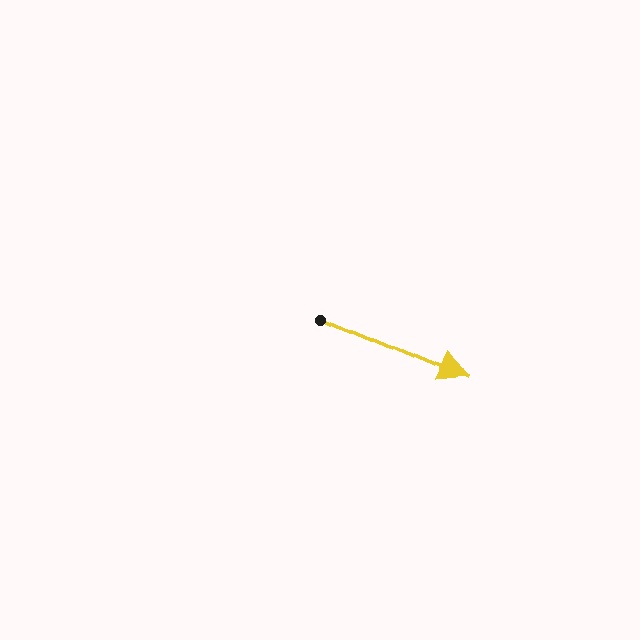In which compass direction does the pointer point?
Southeast.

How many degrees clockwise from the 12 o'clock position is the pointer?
Approximately 113 degrees.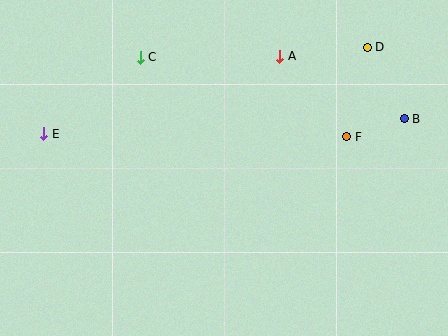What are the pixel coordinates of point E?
Point E is at (44, 134).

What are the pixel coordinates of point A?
Point A is at (280, 56).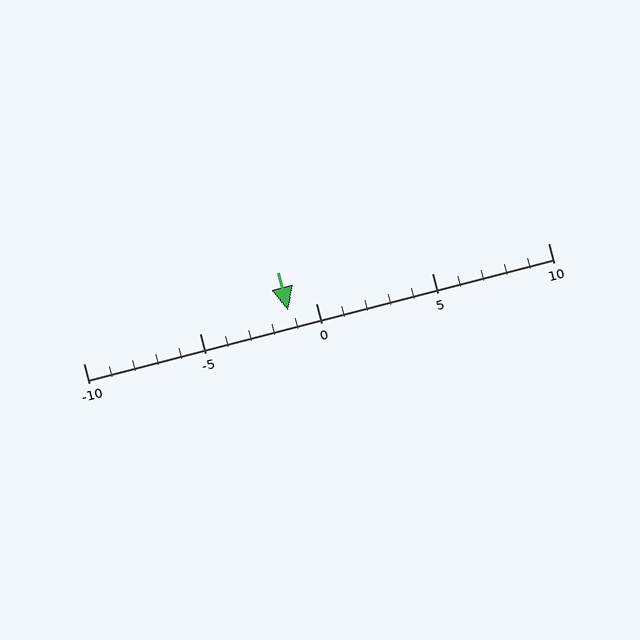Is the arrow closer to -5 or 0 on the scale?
The arrow is closer to 0.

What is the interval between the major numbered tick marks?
The major tick marks are spaced 5 units apart.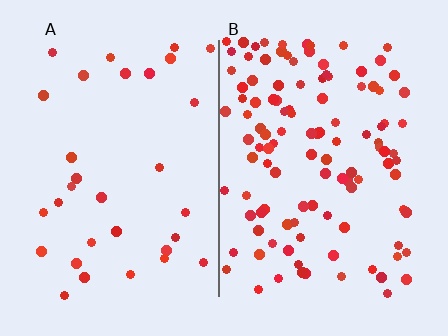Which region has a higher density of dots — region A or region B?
B (the right).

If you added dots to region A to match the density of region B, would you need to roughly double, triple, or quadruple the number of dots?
Approximately quadruple.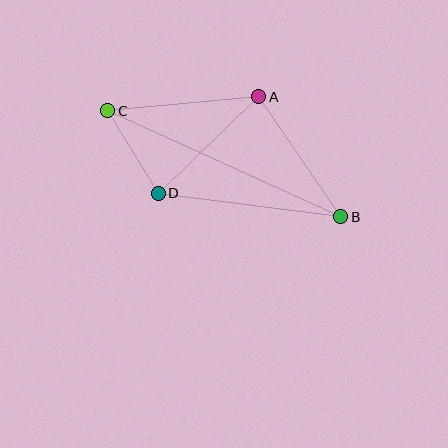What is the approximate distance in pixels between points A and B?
The distance between A and B is approximately 146 pixels.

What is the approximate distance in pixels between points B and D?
The distance between B and D is approximately 184 pixels.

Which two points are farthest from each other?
Points B and C are farthest from each other.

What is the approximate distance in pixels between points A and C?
The distance between A and C is approximately 151 pixels.